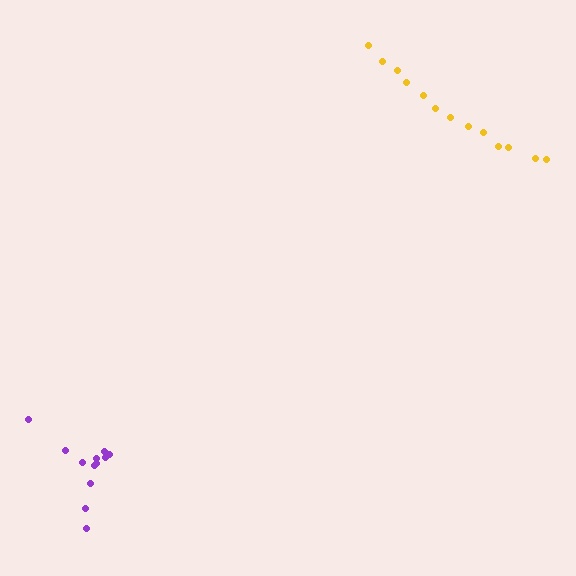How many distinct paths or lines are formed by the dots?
There are 2 distinct paths.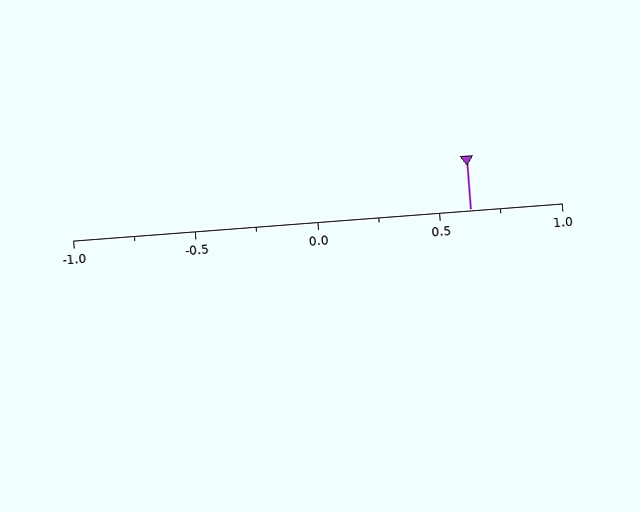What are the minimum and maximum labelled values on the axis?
The axis runs from -1.0 to 1.0.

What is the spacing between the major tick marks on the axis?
The major ticks are spaced 0.5 apart.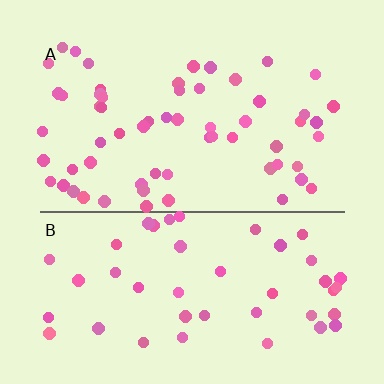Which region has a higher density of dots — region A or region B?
A (the top).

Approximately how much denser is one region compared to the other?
Approximately 1.3× — region A over region B.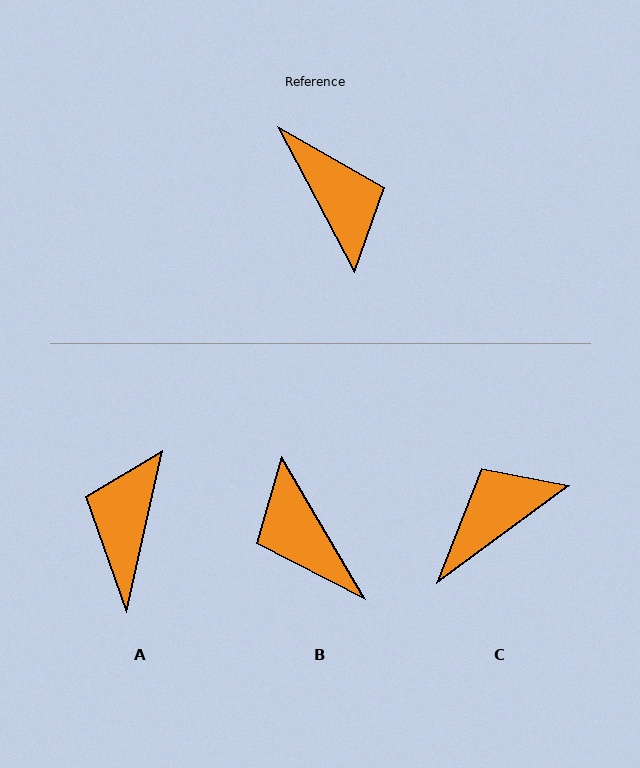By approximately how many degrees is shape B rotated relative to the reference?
Approximately 177 degrees clockwise.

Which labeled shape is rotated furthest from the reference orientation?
B, about 177 degrees away.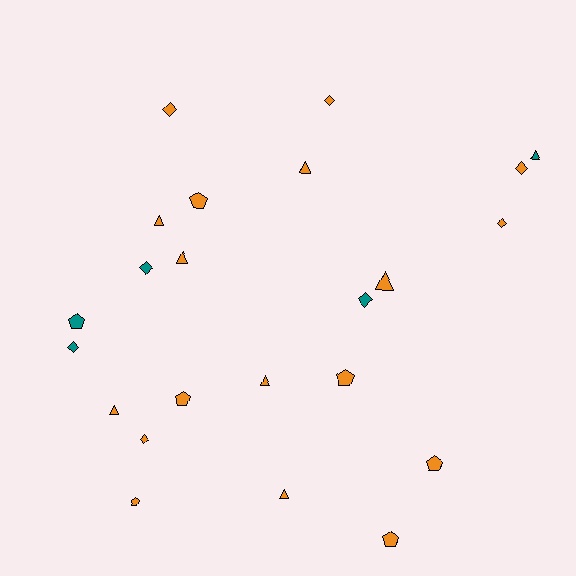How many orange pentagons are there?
There are 6 orange pentagons.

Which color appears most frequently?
Orange, with 18 objects.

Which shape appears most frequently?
Triangle, with 8 objects.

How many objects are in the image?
There are 23 objects.